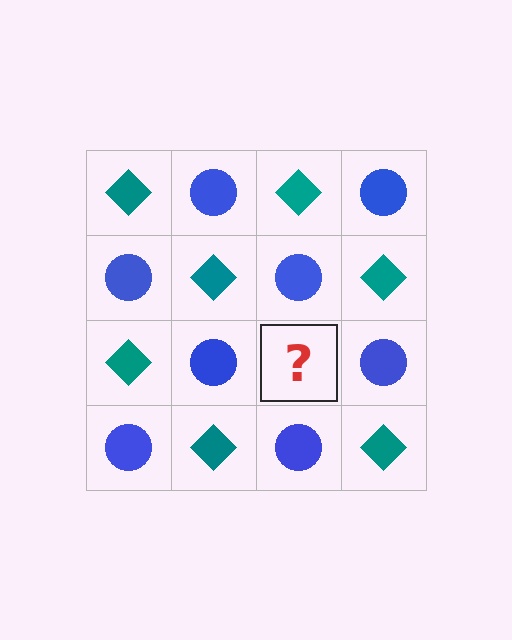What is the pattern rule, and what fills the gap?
The rule is that it alternates teal diamond and blue circle in a checkerboard pattern. The gap should be filled with a teal diamond.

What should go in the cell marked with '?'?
The missing cell should contain a teal diamond.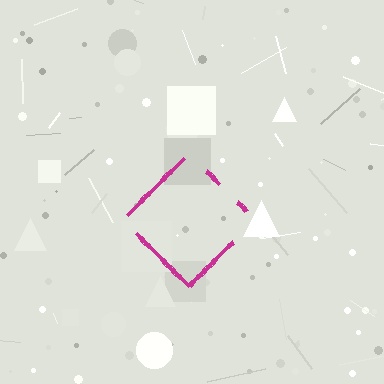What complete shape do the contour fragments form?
The contour fragments form a diamond.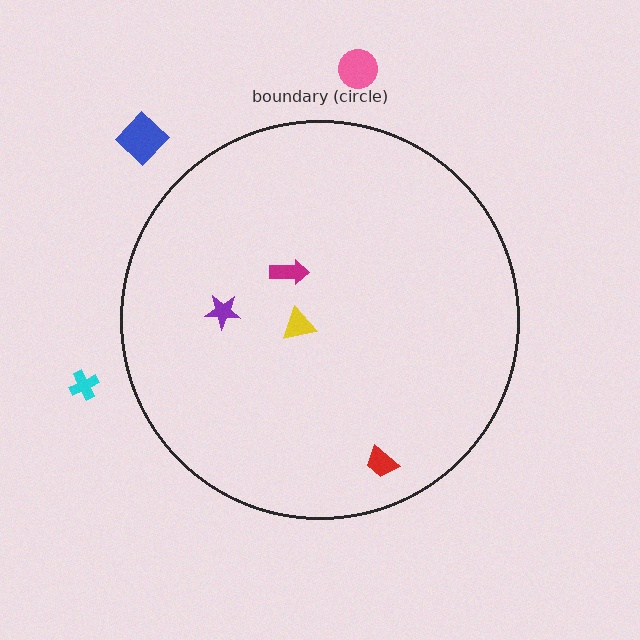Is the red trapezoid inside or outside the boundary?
Inside.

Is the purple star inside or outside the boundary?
Inside.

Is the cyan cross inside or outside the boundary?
Outside.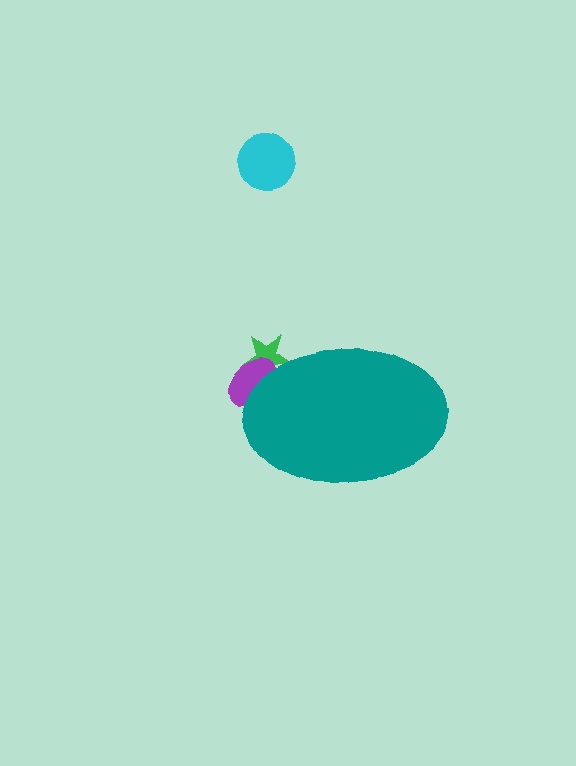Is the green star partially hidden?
Yes, the green star is partially hidden behind the teal ellipse.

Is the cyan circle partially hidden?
No, the cyan circle is fully visible.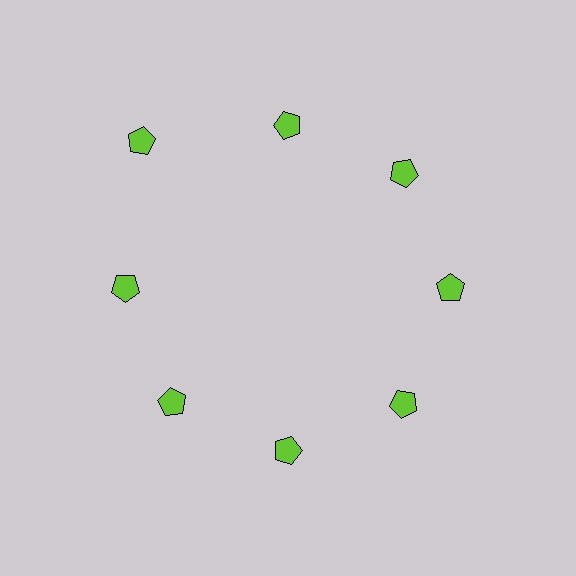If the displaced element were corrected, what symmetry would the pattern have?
It would have 8-fold rotational symmetry — the pattern would map onto itself every 45 degrees.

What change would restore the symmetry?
The symmetry would be restored by moving it inward, back onto the ring so that all 8 pentagons sit at equal angles and equal distance from the center.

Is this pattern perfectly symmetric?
No. The 8 lime pentagons are arranged in a ring, but one element near the 10 o'clock position is pushed outward from the center, breaking the 8-fold rotational symmetry.